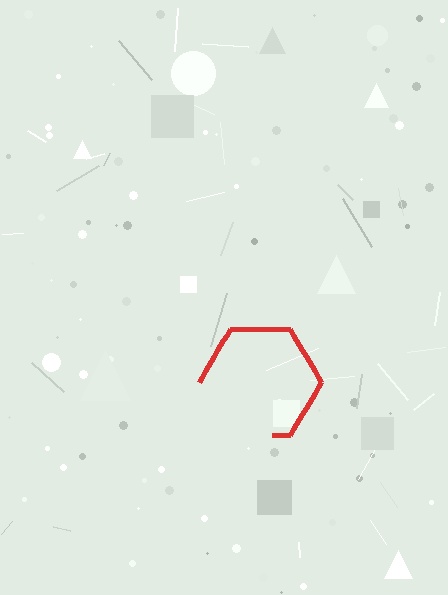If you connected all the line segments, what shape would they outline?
They would outline a hexagon.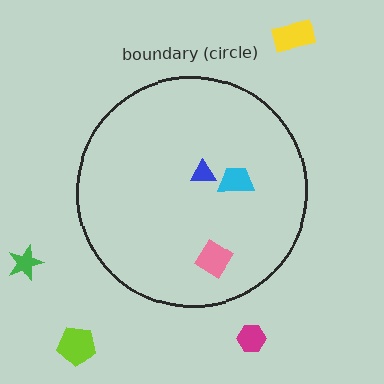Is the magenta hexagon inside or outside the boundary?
Outside.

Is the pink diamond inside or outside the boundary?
Inside.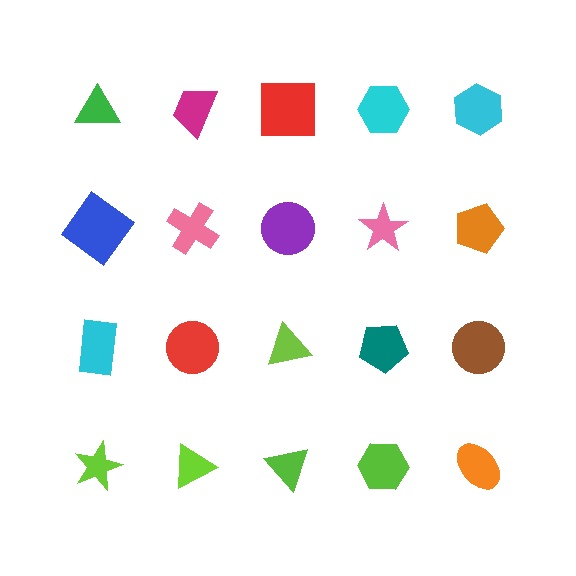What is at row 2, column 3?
A purple circle.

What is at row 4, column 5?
An orange ellipse.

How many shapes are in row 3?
5 shapes.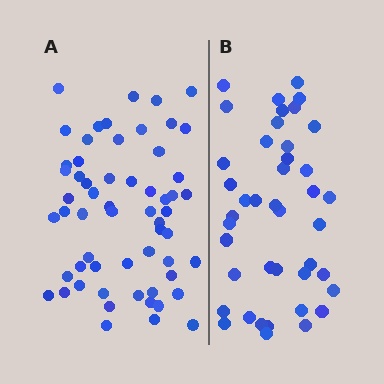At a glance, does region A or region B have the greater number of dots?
Region A (the left region) has more dots.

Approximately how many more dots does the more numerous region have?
Region A has approximately 15 more dots than region B.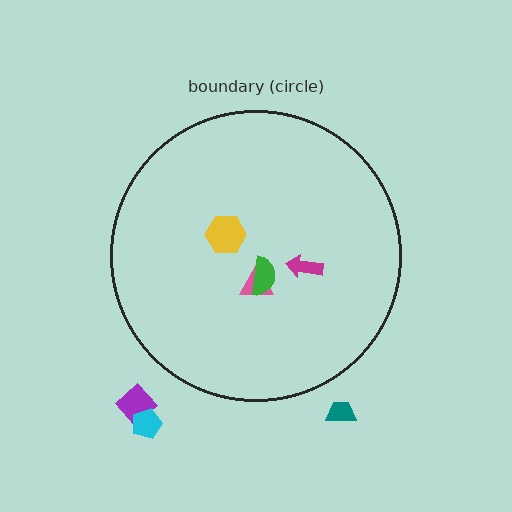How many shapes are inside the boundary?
4 inside, 3 outside.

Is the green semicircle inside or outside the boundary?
Inside.